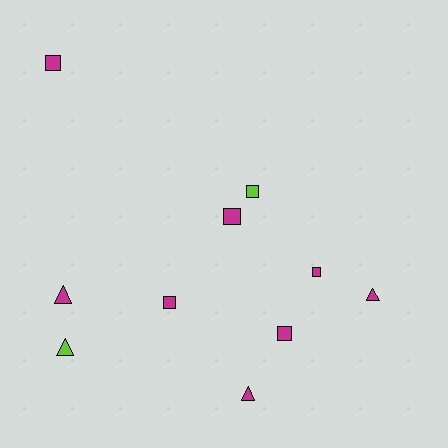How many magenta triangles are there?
There are 3 magenta triangles.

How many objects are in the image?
There are 10 objects.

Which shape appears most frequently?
Square, with 6 objects.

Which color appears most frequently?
Magenta, with 8 objects.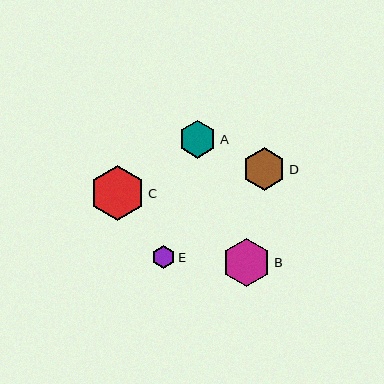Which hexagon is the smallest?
Hexagon E is the smallest with a size of approximately 23 pixels.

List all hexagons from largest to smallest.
From largest to smallest: C, B, D, A, E.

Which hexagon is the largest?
Hexagon C is the largest with a size of approximately 56 pixels.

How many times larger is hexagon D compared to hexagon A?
Hexagon D is approximately 1.1 times the size of hexagon A.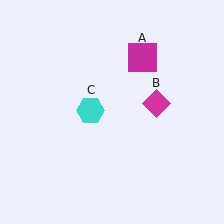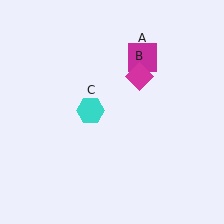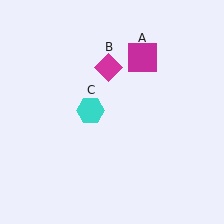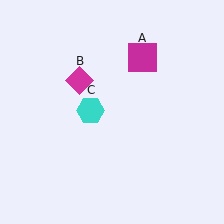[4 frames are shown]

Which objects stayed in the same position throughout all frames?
Magenta square (object A) and cyan hexagon (object C) remained stationary.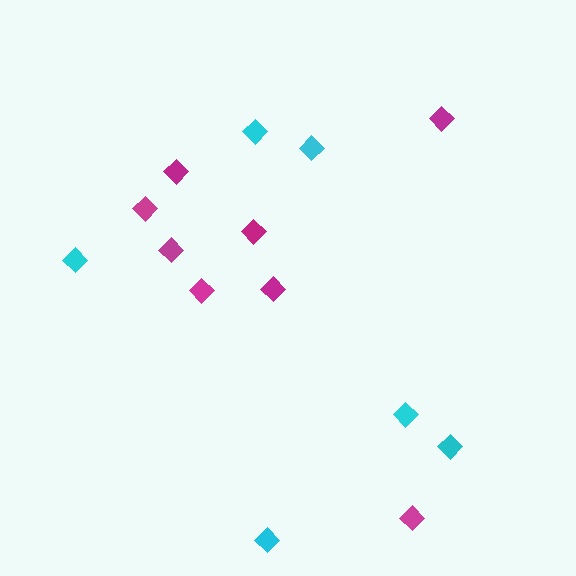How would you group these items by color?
There are 2 groups: one group of cyan diamonds (6) and one group of magenta diamonds (8).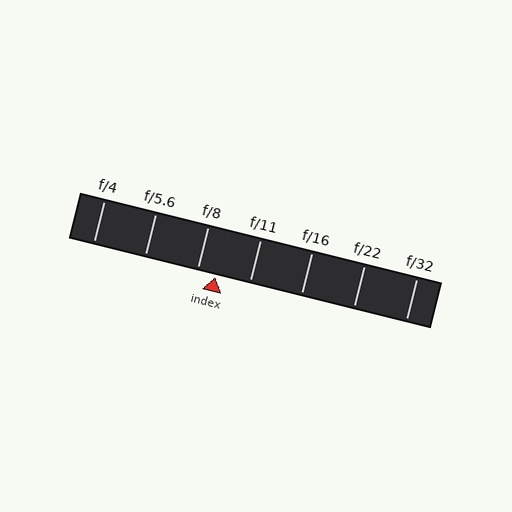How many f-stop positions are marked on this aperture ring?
There are 7 f-stop positions marked.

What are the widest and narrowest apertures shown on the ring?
The widest aperture shown is f/4 and the narrowest is f/32.